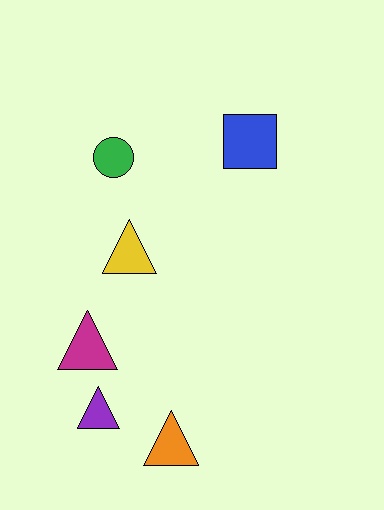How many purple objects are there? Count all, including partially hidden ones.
There is 1 purple object.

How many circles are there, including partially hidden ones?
There is 1 circle.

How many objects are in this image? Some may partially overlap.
There are 6 objects.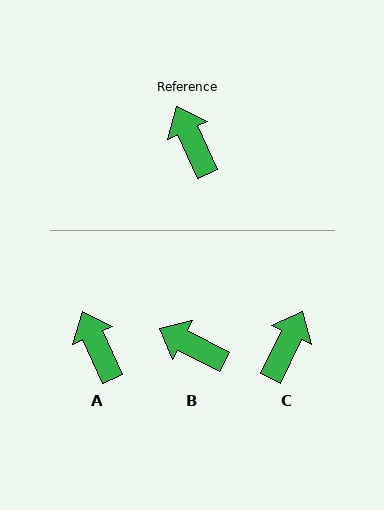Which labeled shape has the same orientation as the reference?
A.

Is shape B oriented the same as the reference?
No, it is off by about 39 degrees.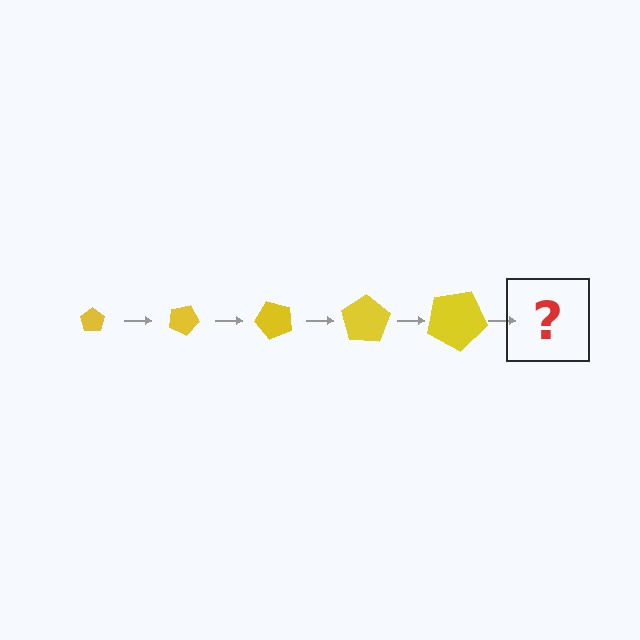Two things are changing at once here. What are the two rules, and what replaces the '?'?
The two rules are that the pentagon grows larger each step and it rotates 25 degrees each step. The '?' should be a pentagon, larger than the previous one and rotated 125 degrees from the start.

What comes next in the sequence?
The next element should be a pentagon, larger than the previous one and rotated 125 degrees from the start.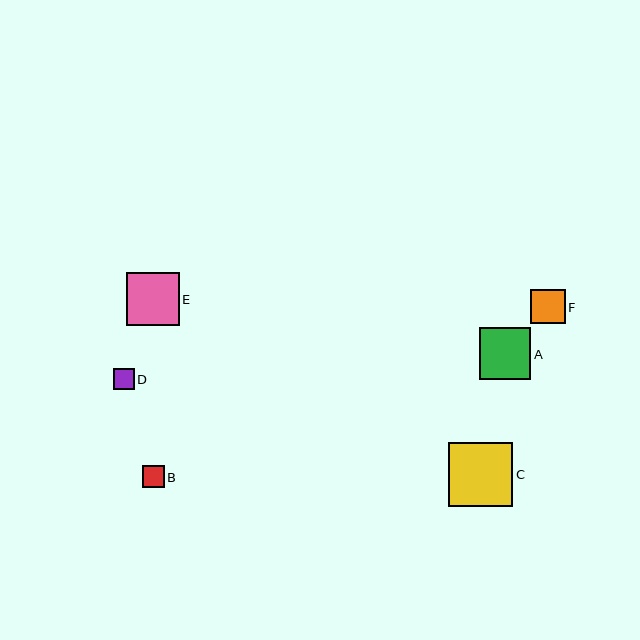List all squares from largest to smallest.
From largest to smallest: C, E, A, F, B, D.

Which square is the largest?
Square C is the largest with a size of approximately 64 pixels.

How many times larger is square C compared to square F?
Square C is approximately 1.9 times the size of square F.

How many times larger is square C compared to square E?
Square C is approximately 1.2 times the size of square E.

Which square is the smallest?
Square D is the smallest with a size of approximately 21 pixels.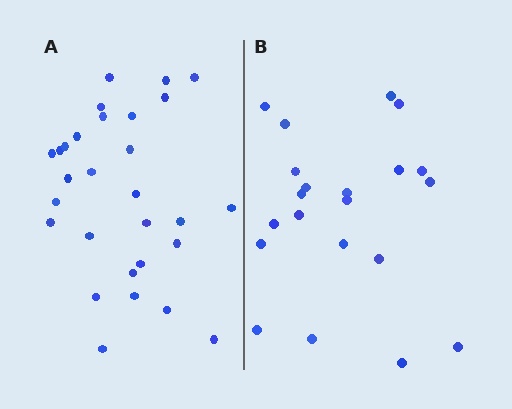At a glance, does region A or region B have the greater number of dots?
Region A (the left region) has more dots.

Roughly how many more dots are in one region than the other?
Region A has roughly 8 or so more dots than region B.